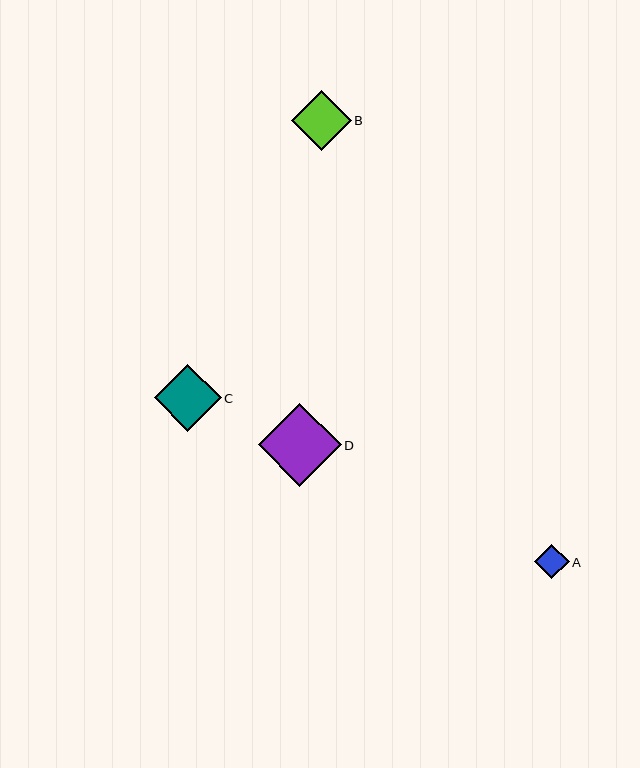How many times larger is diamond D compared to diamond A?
Diamond D is approximately 2.4 times the size of diamond A.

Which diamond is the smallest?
Diamond A is the smallest with a size of approximately 35 pixels.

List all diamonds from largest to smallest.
From largest to smallest: D, C, B, A.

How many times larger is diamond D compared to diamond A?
Diamond D is approximately 2.4 times the size of diamond A.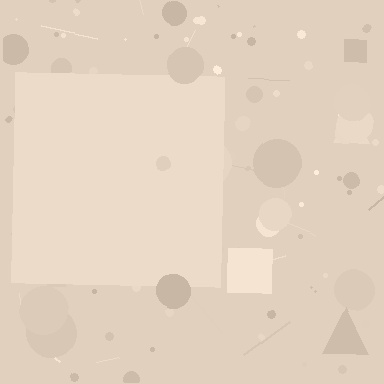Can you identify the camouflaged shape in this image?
The camouflaged shape is a square.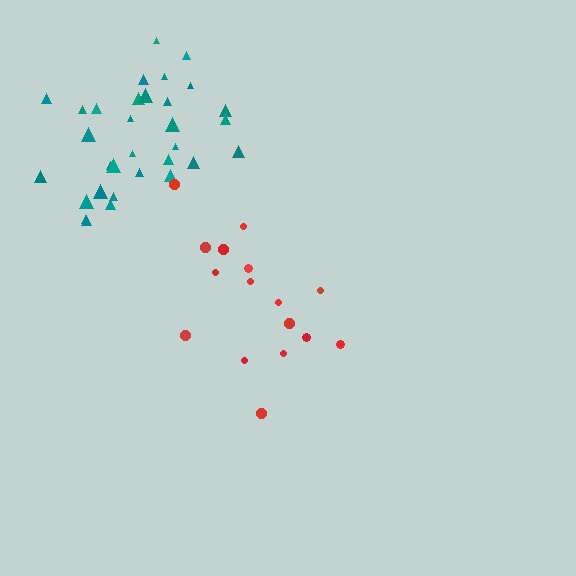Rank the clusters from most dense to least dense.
teal, red.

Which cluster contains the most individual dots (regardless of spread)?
Teal (33).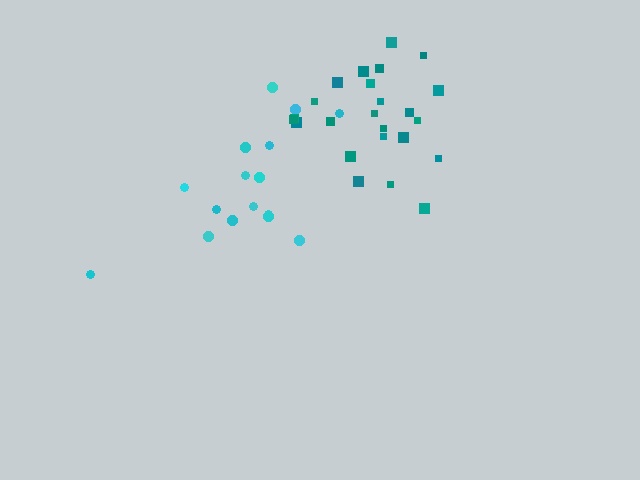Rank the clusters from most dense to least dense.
teal, cyan.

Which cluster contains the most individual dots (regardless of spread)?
Teal (24).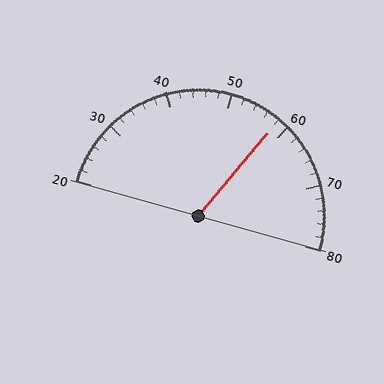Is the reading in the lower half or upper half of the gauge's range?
The reading is in the upper half of the range (20 to 80).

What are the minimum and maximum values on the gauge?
The gauge ranges from 20 to 80.